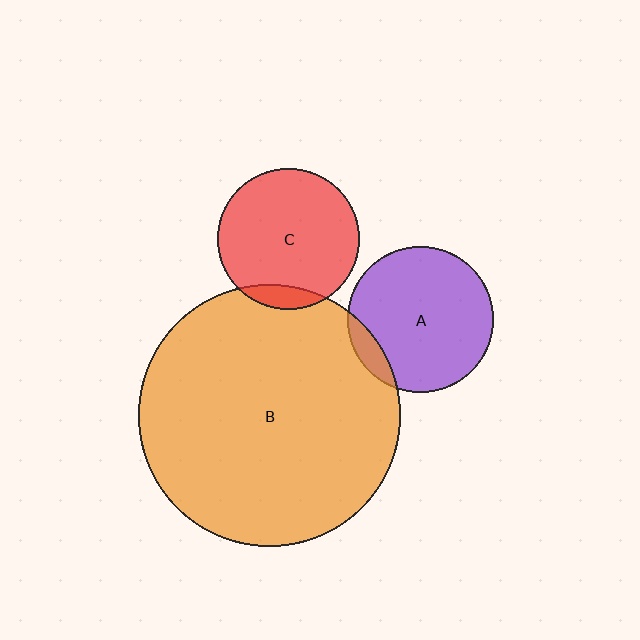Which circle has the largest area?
Circle B (orange).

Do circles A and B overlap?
Yes.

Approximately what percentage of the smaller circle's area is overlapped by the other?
Approximately 10%.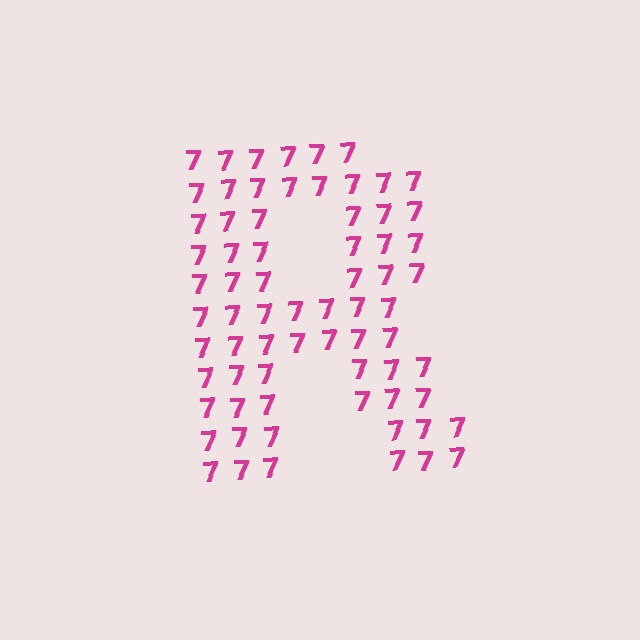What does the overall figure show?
The overall figure shows the letter R.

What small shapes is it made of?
It is made of small digit 7's.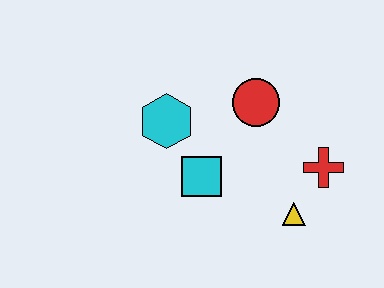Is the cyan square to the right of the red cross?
No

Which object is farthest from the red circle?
The yellow triangle is farthest from the red circle.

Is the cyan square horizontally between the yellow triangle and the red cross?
No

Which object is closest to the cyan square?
The cyan hexagon is closest to the cyan square.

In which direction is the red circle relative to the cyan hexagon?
The red circle is to the right of the cyan hexagon.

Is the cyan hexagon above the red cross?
Yes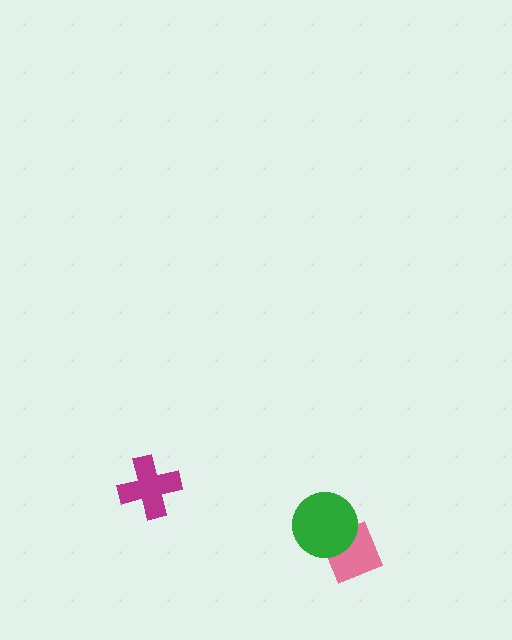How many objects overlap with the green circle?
1 object overlaps with the green circle.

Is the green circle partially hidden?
No, no other shape covers it.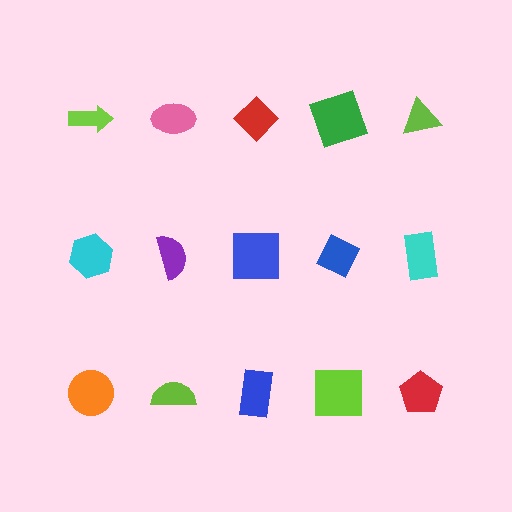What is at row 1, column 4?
A green square.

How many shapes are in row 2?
5 shapes.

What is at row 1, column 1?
A lime arrow.